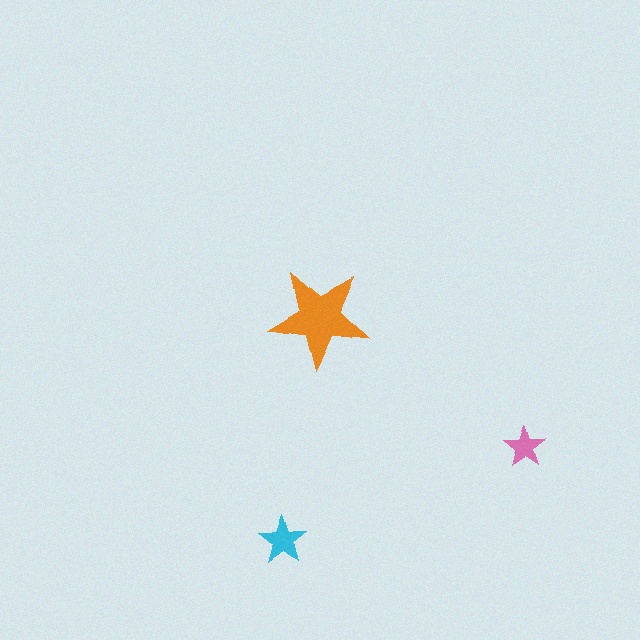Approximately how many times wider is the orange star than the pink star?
About 2.5 times wider.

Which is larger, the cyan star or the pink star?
The cyan one.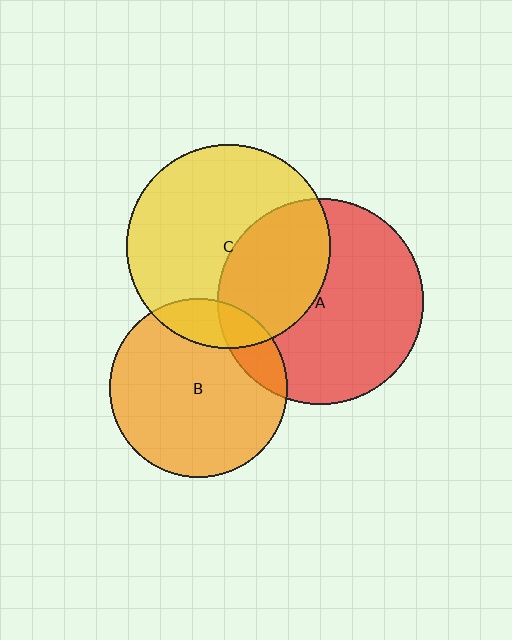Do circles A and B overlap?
Yes.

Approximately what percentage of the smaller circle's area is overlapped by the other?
Approximately 15%.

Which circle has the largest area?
Circle A (red).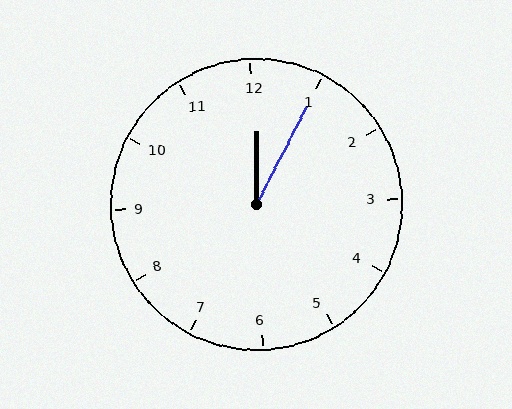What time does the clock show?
12:05.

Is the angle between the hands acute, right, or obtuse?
It is acute.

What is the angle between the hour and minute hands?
Approximately 28 degrees.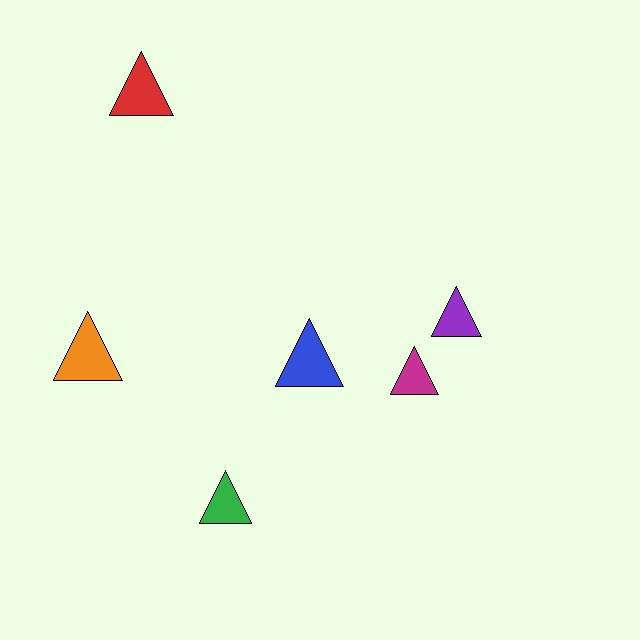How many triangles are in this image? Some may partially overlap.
There are 6 triangles.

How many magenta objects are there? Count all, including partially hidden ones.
There is 1 magenta object.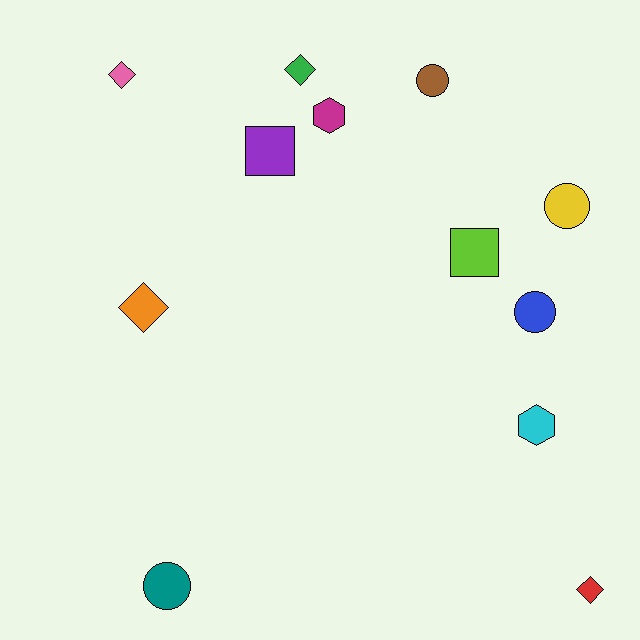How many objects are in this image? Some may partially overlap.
There are 12 objects.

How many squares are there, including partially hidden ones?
There are 2 squares.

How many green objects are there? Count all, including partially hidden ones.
There is 1 green object.